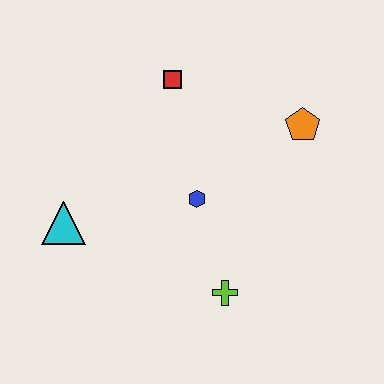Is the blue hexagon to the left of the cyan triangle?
No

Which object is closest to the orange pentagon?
The blue hexagon is closest to the orange pentagon.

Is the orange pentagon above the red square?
No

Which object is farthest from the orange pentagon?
The cyan triangle is farthest from the orange pentagon.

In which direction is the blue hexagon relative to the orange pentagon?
The blue hexagon is to the left of the orange pentagon.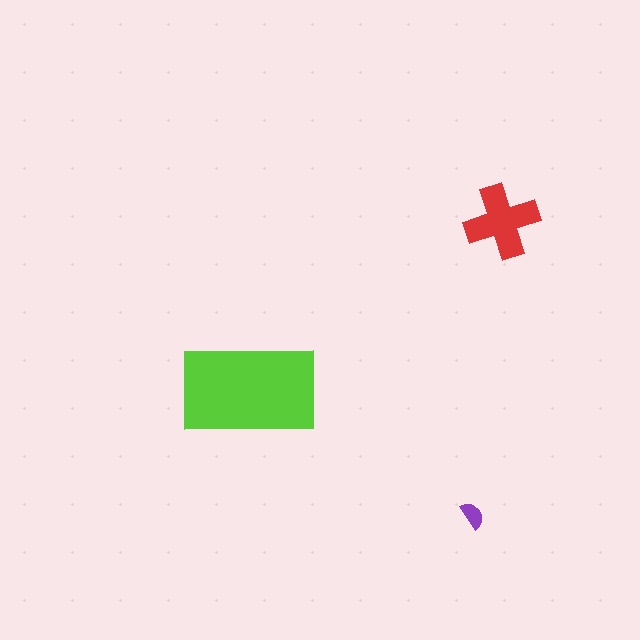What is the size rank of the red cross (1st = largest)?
2nd.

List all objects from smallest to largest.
The purple semicircle, the red cross, the lime rectangle.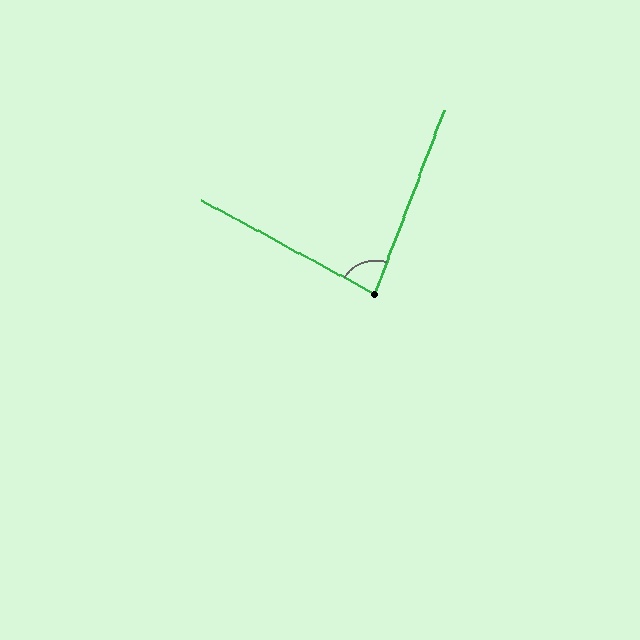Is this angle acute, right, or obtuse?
It is acute.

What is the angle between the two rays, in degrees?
Approximately 83 degrees.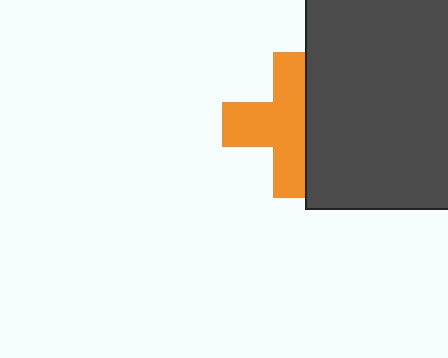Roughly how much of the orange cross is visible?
About half of it is visible (roughly 64%).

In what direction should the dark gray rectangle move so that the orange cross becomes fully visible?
The dark gray rectangle should move right. That is the shortest direction to clear the overlap and leave the orange cross fully visible.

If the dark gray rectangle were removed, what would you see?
You would see the complete orange cross.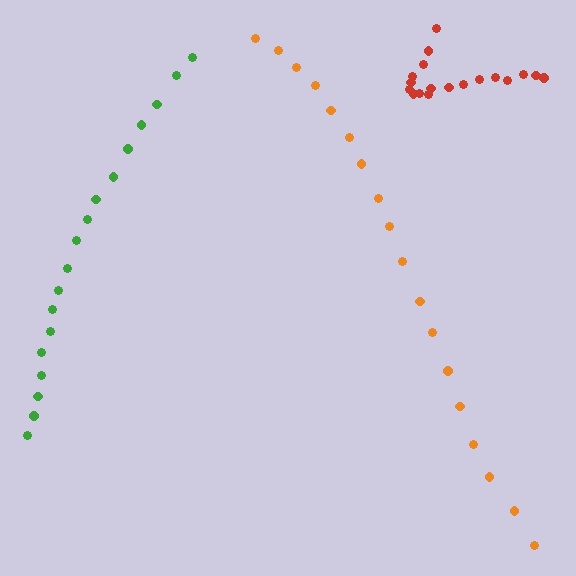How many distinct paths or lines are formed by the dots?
There are 3 distinct paths.